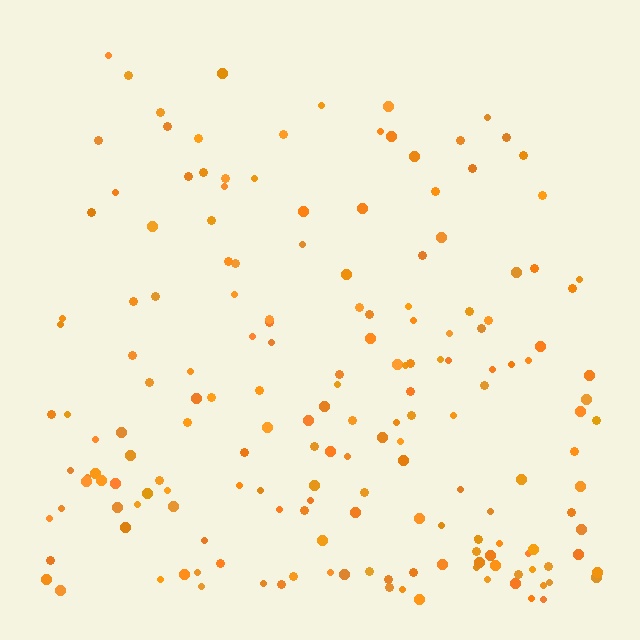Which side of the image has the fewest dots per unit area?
The top.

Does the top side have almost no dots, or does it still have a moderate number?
Still a moderate number, just noticeably fewer than the bottom.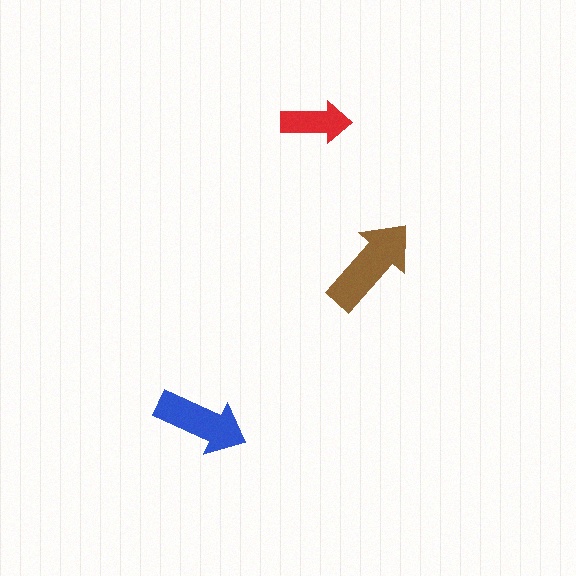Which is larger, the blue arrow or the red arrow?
The blue one.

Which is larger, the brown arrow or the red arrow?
The brown one.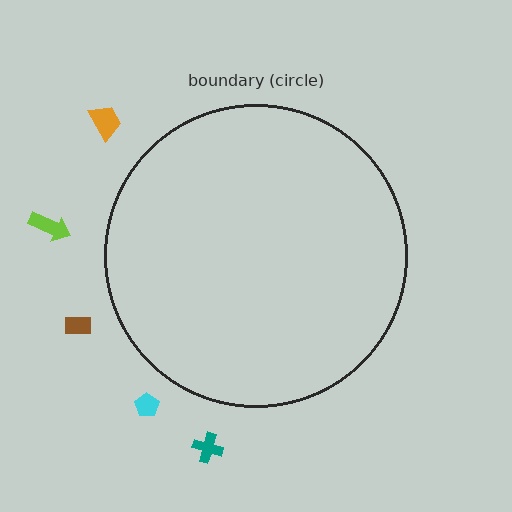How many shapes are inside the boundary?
0 inside, 5 outside.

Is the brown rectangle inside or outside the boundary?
Outside.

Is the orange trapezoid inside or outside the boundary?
Outside.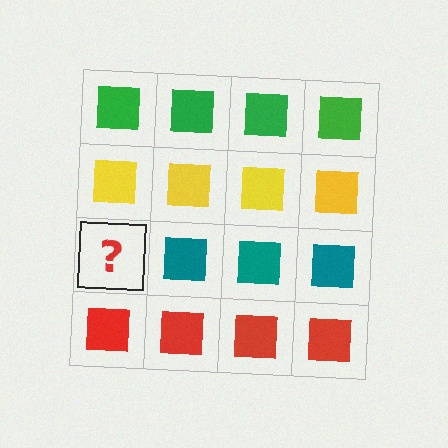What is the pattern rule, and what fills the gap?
The rule is that each row has a consistent color. The gap should be filled with a teal square.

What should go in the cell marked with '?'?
The missing cell should contain a teal square.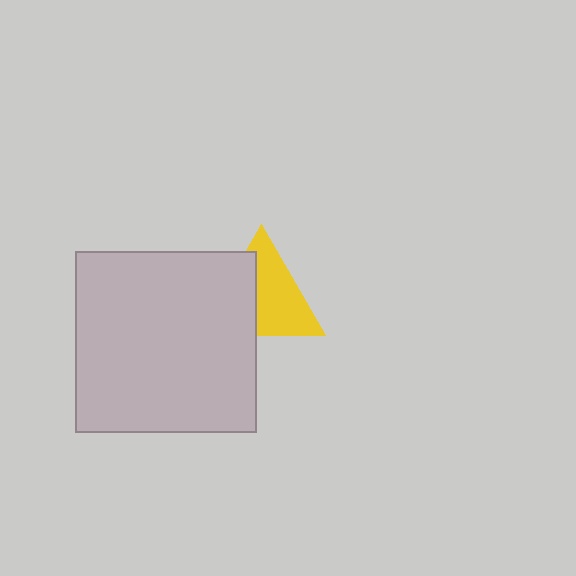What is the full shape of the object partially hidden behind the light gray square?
The partially hidden object is a yellow triangle.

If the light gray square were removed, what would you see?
You would see the complete yellow triangle.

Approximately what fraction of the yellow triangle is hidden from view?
Roughly 42% of the yellow triangle is hidden behind the light gray square.